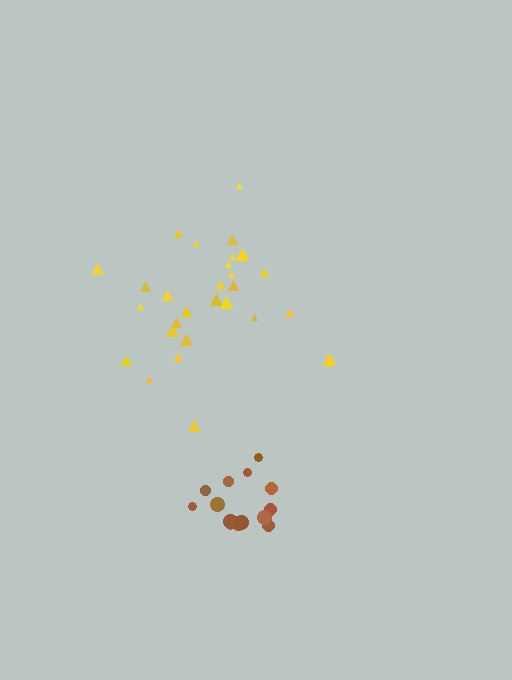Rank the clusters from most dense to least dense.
brown, yellow.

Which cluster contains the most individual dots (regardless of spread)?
Yellow (28).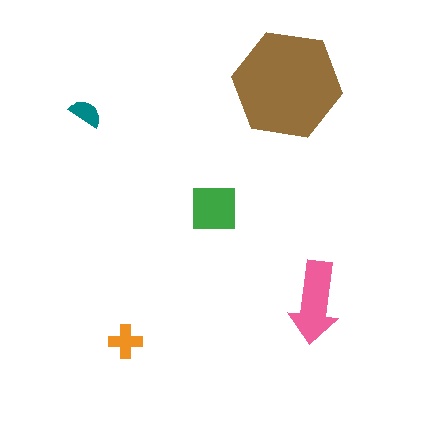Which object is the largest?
The brown hexagon.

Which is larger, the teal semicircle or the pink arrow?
The pink arrow.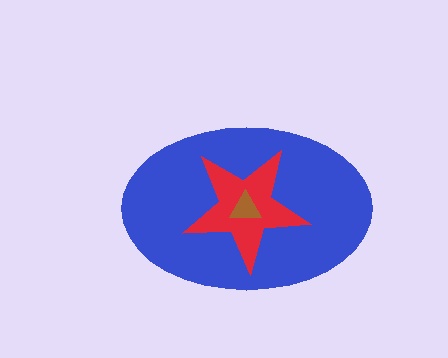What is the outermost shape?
The blue ellipse.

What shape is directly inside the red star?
The brown triangle.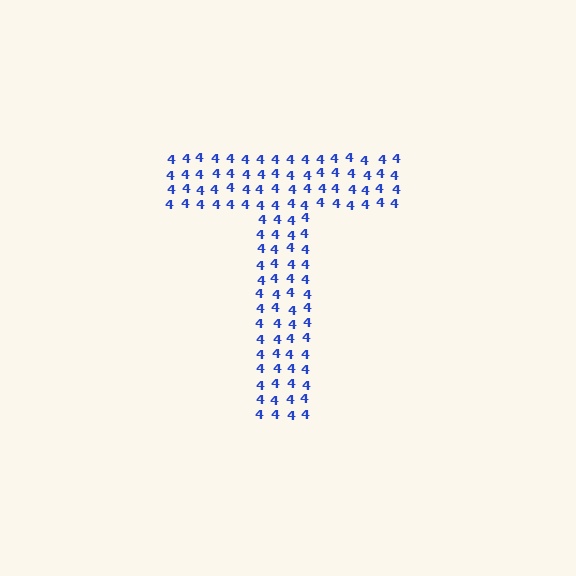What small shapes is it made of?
It is made of small digit 4's.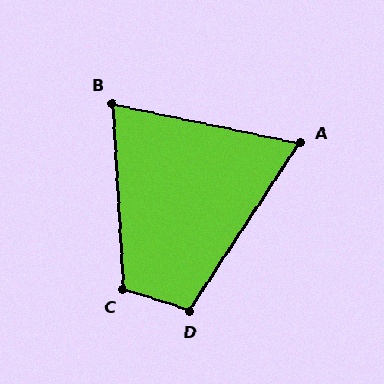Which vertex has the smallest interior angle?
A, at approximately 68 degrees.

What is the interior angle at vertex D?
Approximately 105 degrees (obtuse).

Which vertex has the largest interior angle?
C, at approximately 112 degrees.